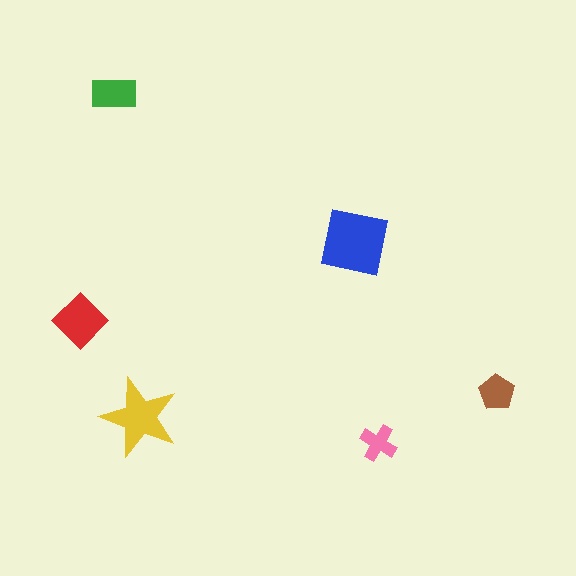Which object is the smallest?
The pink cross.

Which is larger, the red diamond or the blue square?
The blue square.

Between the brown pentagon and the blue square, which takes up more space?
The blue square.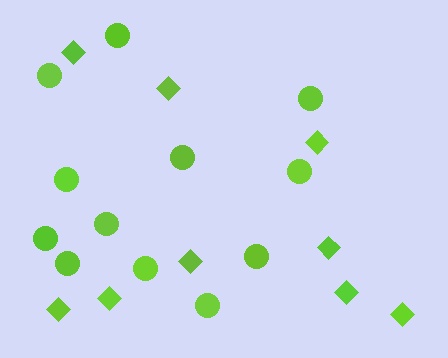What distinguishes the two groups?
There are 2 groups: one group of diamonds (9) and one group of circles (12).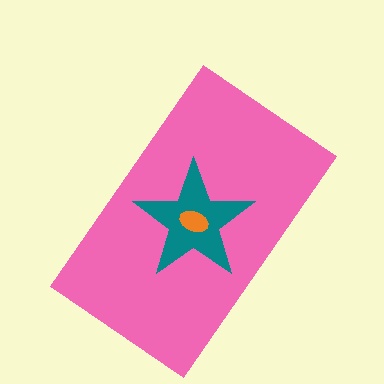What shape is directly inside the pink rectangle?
The teal star.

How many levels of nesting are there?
3.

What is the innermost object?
The orange ellipse.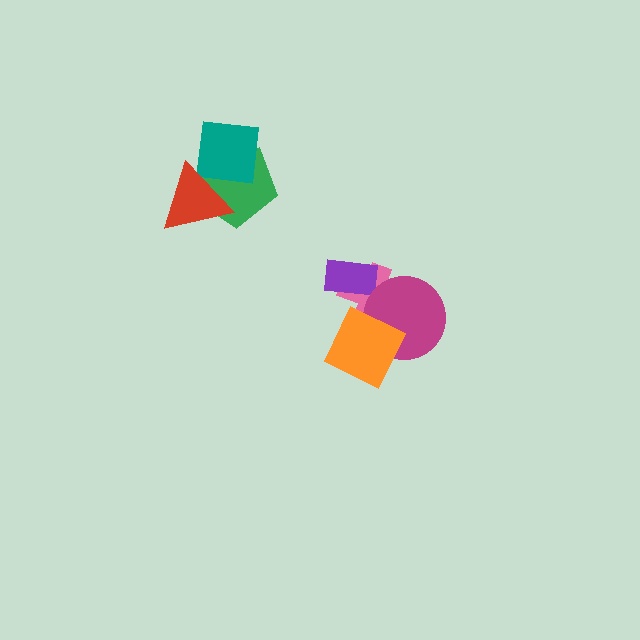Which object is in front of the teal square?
The red triangle is in front of the teal square.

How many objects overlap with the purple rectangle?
1 object overlaps with the purple rectangle.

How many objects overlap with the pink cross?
3 objects overlap with the pink cross.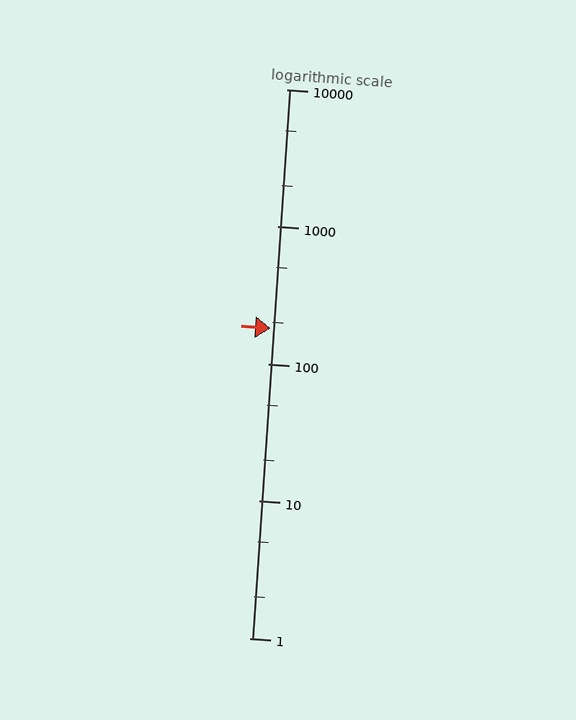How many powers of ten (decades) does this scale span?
The scale spans 4 decades, from 1 to 10000.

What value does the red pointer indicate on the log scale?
The pointer indicates approximately 180.